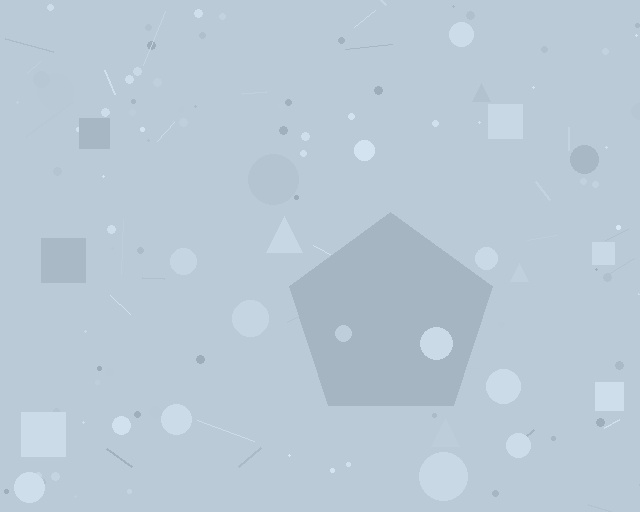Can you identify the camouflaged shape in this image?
The camouflaged shape is a pentagon.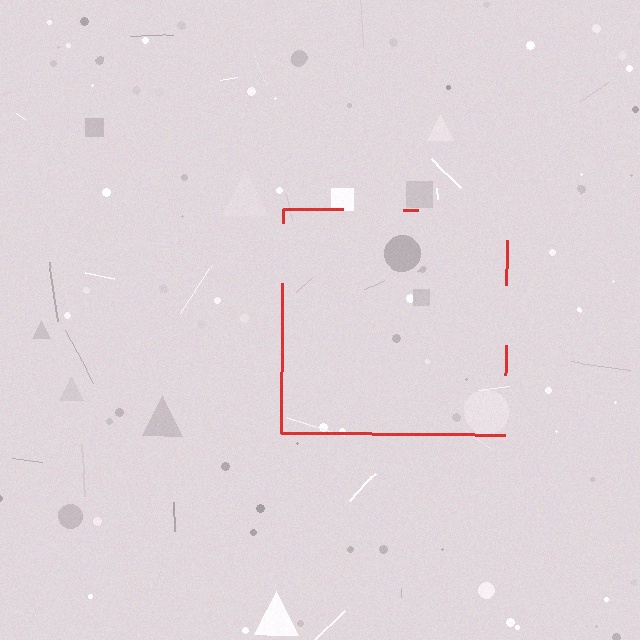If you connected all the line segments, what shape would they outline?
They would outline a square.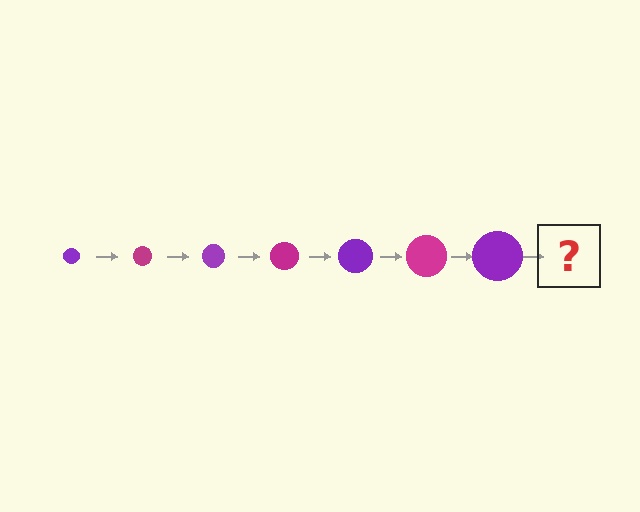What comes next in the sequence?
The next element should be a magenta circle, larger than the previous one.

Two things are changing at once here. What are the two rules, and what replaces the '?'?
The two rules are that the circle grows larger each step and the color cycles through purple and magenta. The '?' should be a magenta circle, larger than the previous one.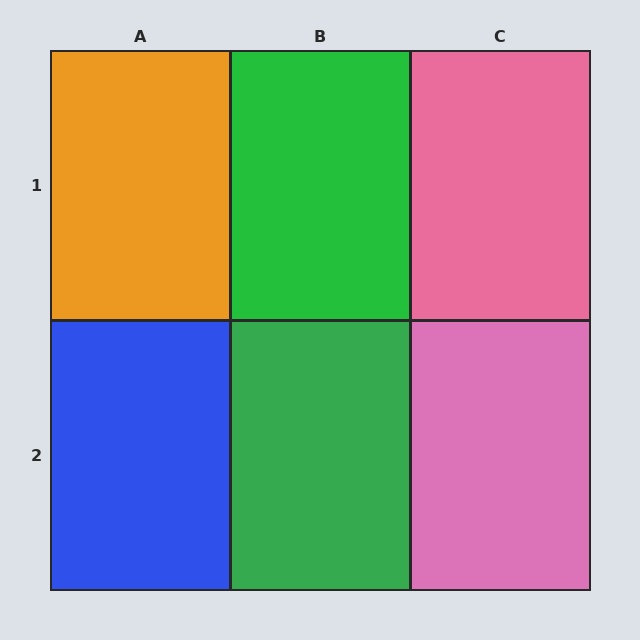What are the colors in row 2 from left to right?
Blue, green, pink.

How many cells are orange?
1 cell is orange.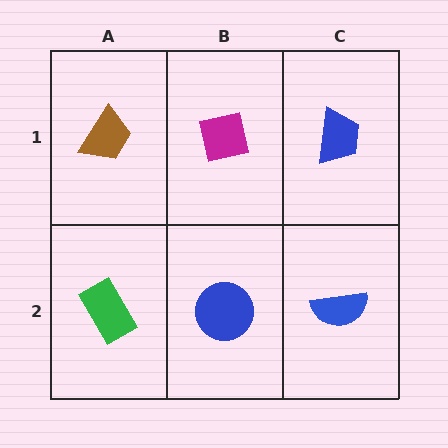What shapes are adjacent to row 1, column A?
A green rectangle (row 2, column A), a magenta square (row 1, column B).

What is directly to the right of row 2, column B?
A blue semicircle.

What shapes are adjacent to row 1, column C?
A blue semicircle (row 2, column C), a magenta square (row 1, column B).